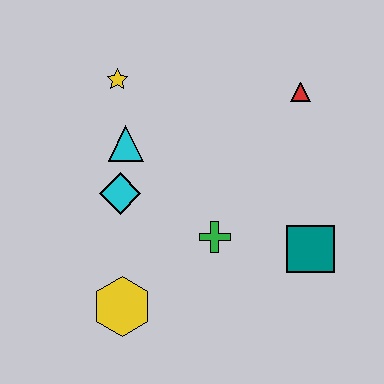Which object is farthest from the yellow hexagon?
The red triangle is farthest from the yellow hexagon.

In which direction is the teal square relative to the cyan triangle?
The teal square is to the right of the cyan triangle.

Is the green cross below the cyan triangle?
Yes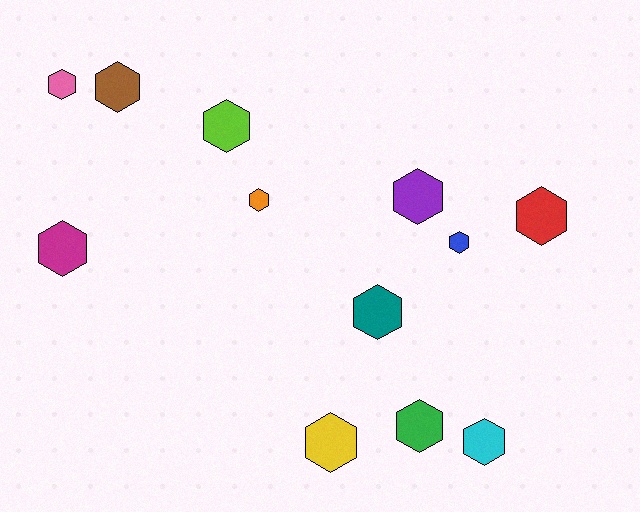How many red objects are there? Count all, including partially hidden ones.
There is 1 red object.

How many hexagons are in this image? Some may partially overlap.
There are 12 hexagons.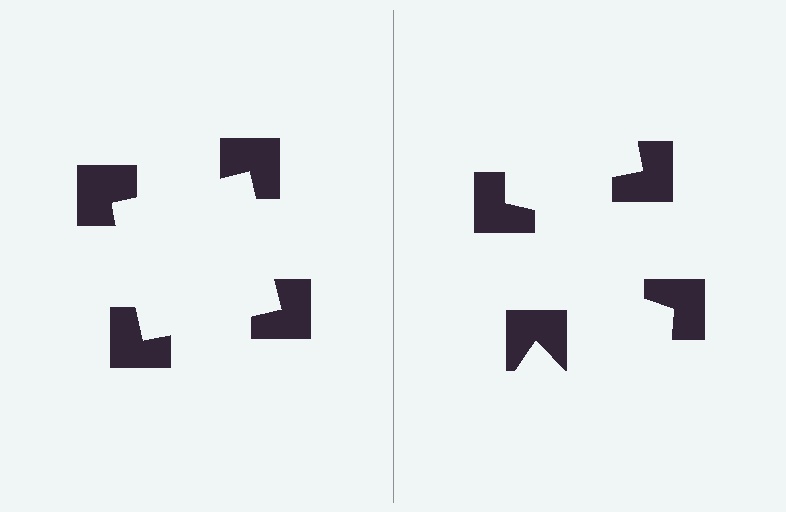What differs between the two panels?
The notched squares are positioned identically on both sides; only the wedge orientations differ. On the left they align to a square; on the right they are misaligned.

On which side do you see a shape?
An illusory square appears on the left side. On the right side the wedge cuts are rotated, so no coherent shape forms.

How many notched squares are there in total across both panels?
8 — 4 on each side.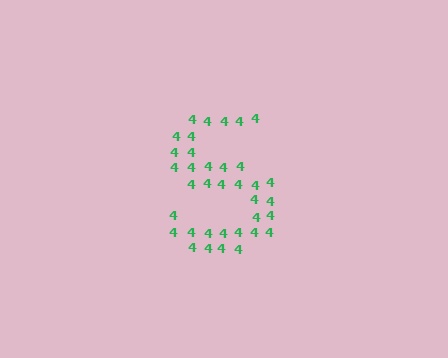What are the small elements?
The small elements are digit 4's.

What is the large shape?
The large shape is the letter S.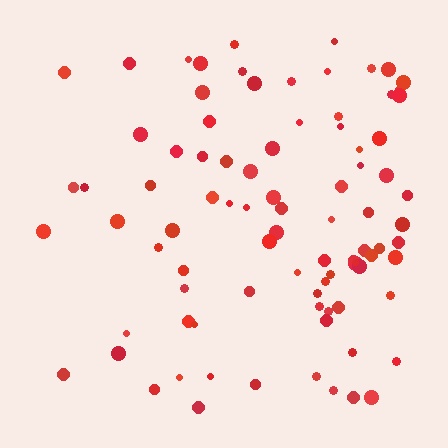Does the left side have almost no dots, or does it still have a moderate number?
Still a moderate number, just noticeably fewer than the right.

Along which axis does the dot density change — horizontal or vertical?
Horizontal.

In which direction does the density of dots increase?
From left to right, with the right side densest.